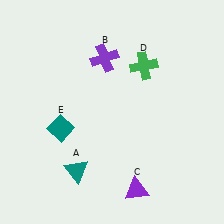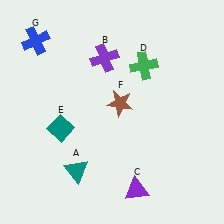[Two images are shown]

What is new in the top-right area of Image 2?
A brown star (F) was added in the top-right area of Image 2.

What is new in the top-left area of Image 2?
A blue cross (G) was added in the top-left area of Image 2.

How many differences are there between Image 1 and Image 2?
There are 2 differences between the two images.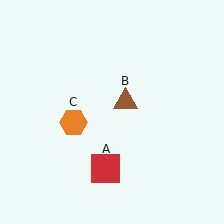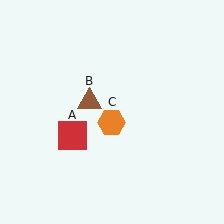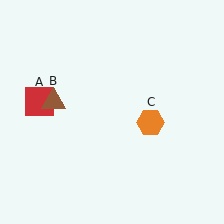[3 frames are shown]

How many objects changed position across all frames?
3 objects changed position: red square (object A), brown triangle (object B), orange hexagon (object C).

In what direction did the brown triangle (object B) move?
The brown triangle (object B) moved left.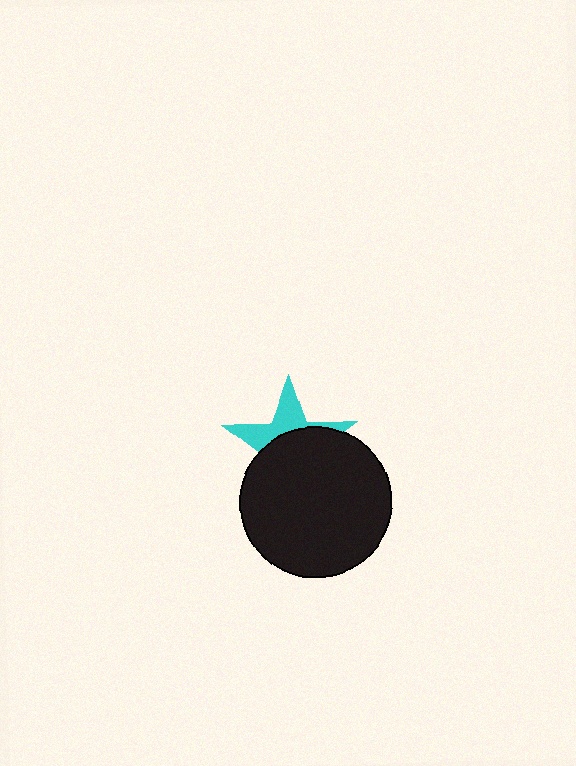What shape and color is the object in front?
The object in front is a black circle.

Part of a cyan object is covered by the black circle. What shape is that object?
It is a star.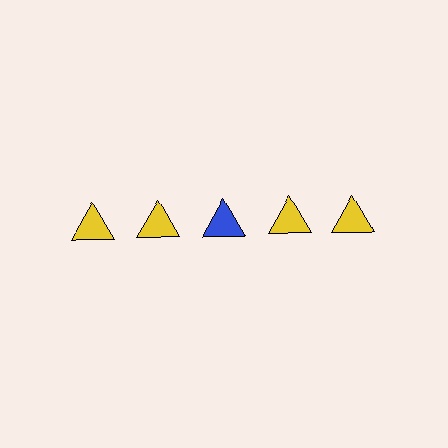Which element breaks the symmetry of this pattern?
The blue triangle in the top row, center column breaks the symmetry. All other shapes are yellow triangles.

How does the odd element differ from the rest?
It has a different color: blue instead of yellow.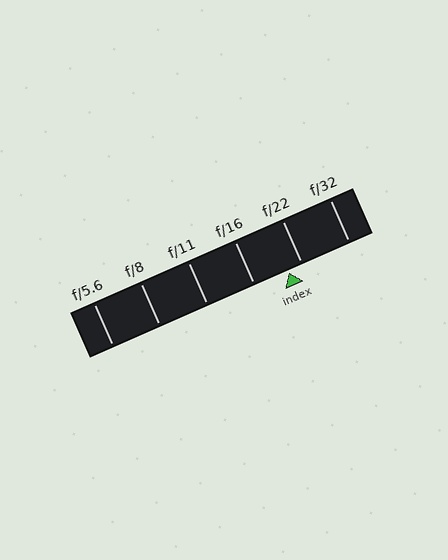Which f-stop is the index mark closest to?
The index mark is closest to f/22.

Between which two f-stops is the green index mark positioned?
The index mark is between f/16 and f/22.